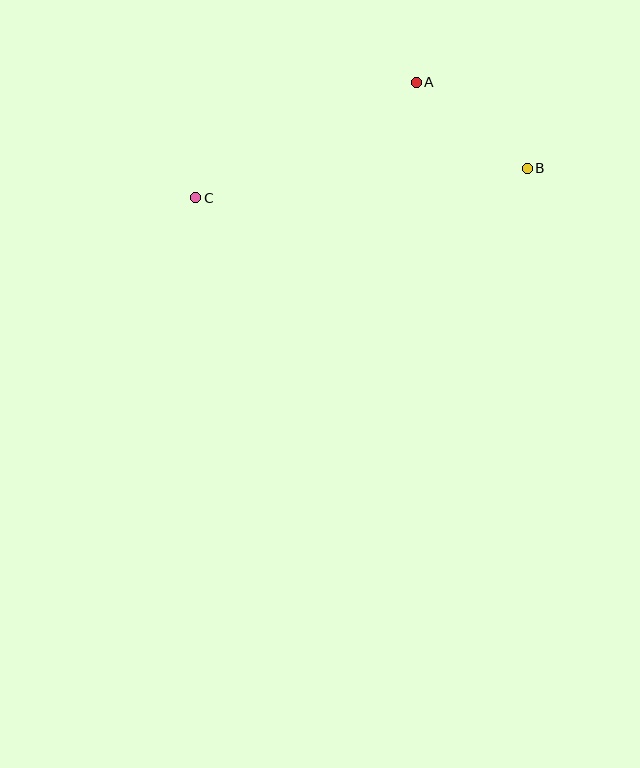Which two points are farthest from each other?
Points B and C are farthest from each other.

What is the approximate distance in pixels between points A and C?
The distance between A and C is approximately 249 pixels.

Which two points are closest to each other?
Points A and B are closest to each other.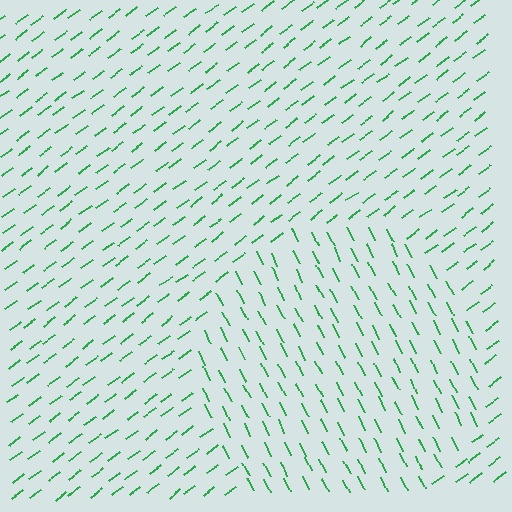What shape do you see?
I see a circle.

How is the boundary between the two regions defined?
The boundary is defined purely by a change in line orientation (approximately 80 degrees difference). All lines are the same color and thickness.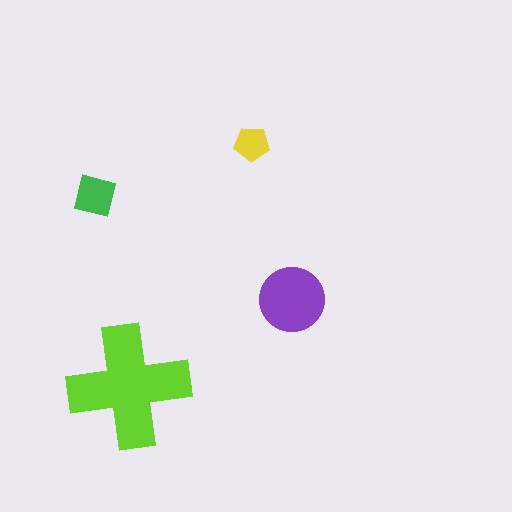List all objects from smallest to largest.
The yellow pentagon, the green square, the purple circle, the lime cross.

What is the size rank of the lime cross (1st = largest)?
1st.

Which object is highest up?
The yellow pentagon is topmost.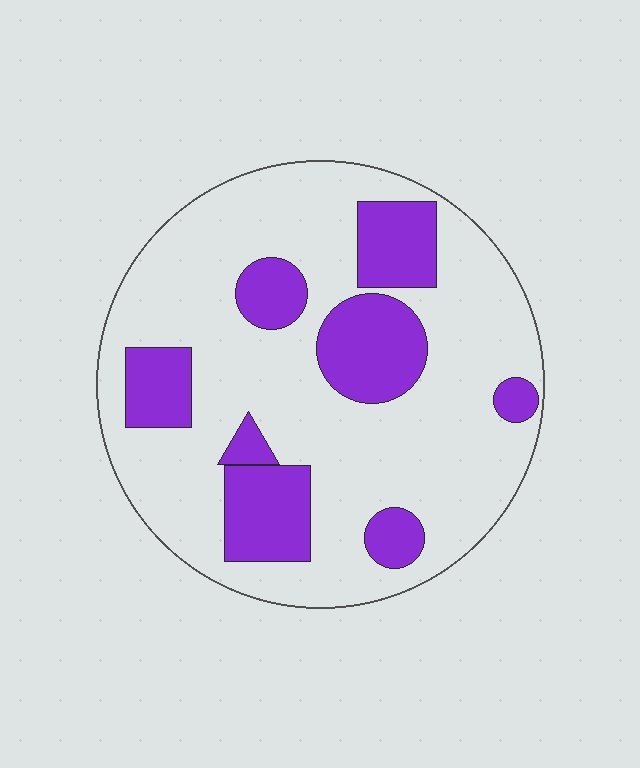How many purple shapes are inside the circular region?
8.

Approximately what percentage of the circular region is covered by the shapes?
Approximately 25%.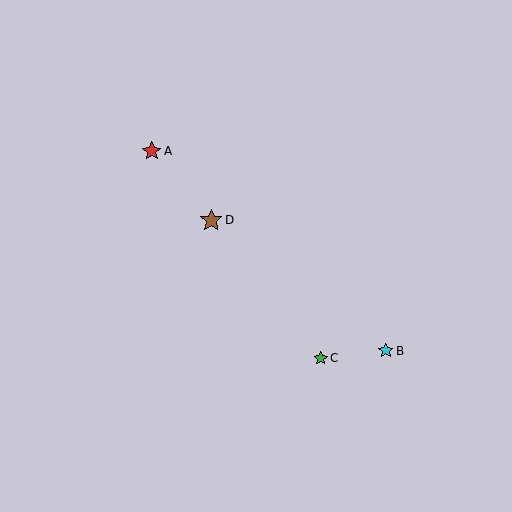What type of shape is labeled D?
Shape D is a brown star.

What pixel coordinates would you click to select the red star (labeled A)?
Click at (152, 151) to select the red star A.